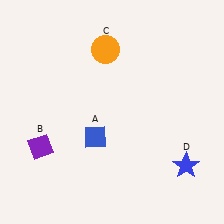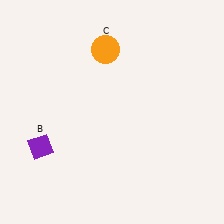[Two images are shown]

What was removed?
The blue diamond (A), the blue star (D) were removed in Image 2.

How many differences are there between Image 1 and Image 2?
There are 2 differences between the two images.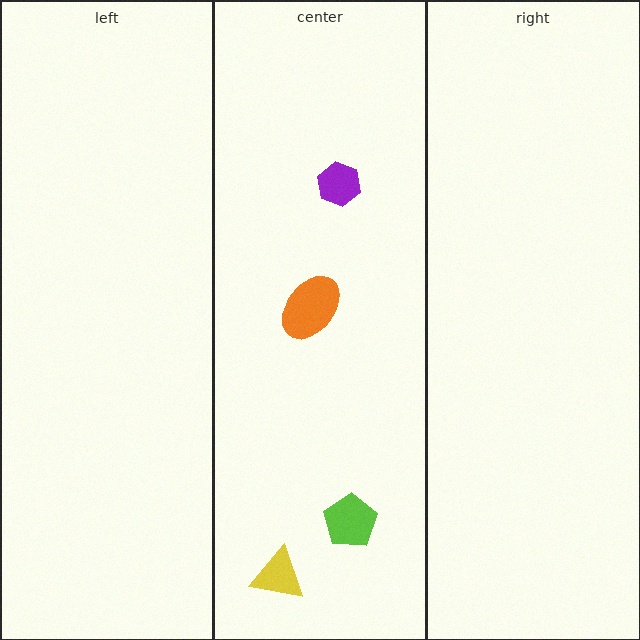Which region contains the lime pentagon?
The center region.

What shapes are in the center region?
The yellow triangle, the orange ellipse, the lime pentagon, the purple hexagon.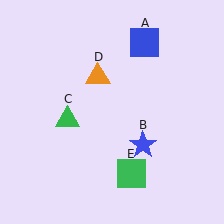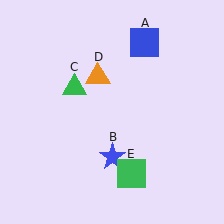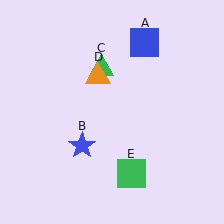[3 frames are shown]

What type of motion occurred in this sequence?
The blue star (object B), green triangle (object C) rotated clockwise around the center of the scene.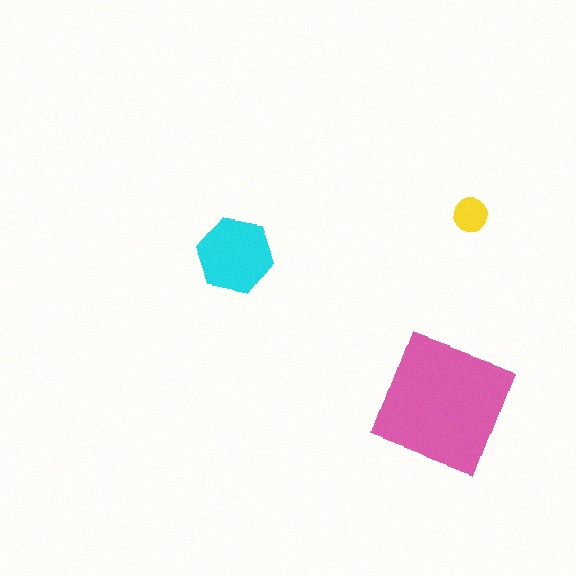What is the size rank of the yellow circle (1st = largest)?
3rd.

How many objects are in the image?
There are 3 objects in the image.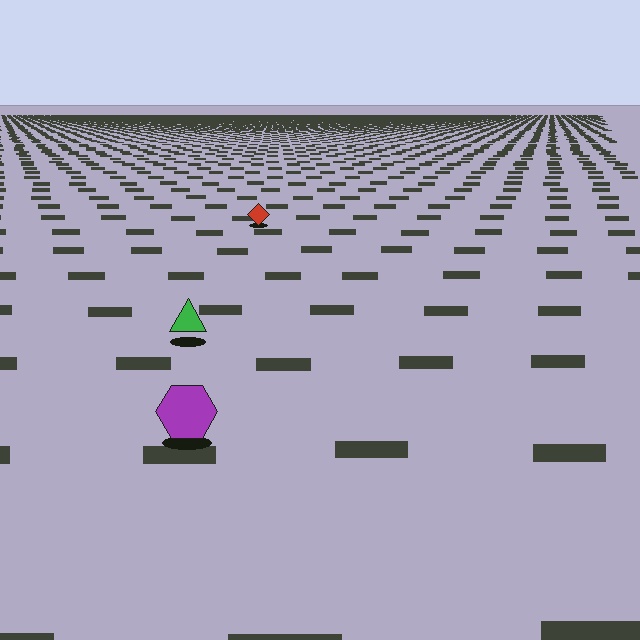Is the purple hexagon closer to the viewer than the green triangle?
Yes. The purple hexagon is closer — you can tell from the texture gradient: the ground texture is coarser near it.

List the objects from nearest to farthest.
From nearest to farthest: the purple hexagon, the green triangle, the red diamond.